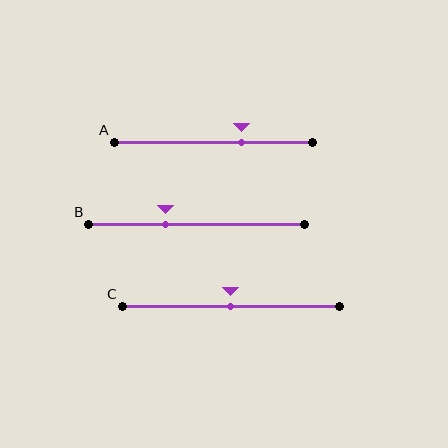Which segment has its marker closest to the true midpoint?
Segment C has its marker closest to the true midpoint.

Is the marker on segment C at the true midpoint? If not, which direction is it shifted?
Yes, the marker on segment C is at the true midpoint.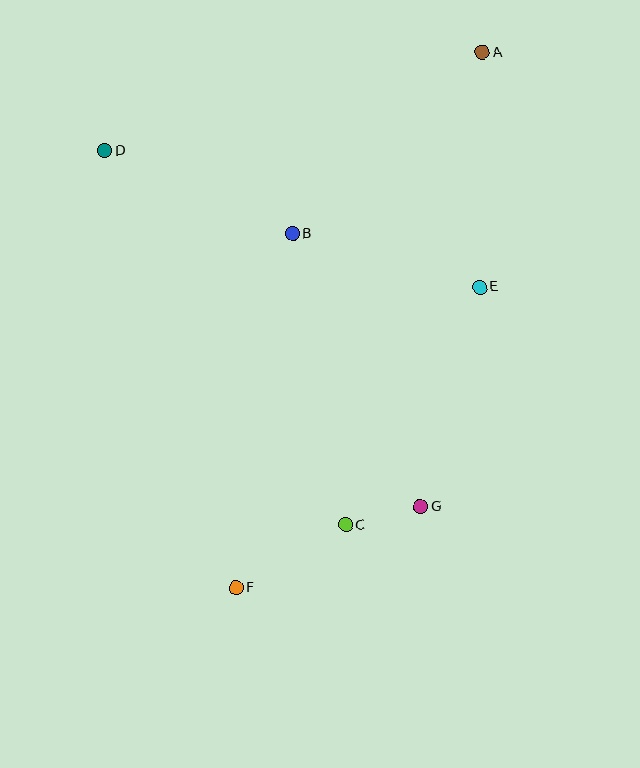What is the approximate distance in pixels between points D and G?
The distance between D and G is approximately 476 pixels.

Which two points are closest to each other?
Points C and G are closest to each other.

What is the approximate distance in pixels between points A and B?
The distance between A and B is approximately 262 pixels.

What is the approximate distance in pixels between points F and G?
The distance between F and G is approximately 202 pixels.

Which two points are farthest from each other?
Points A and F are farthest from each other.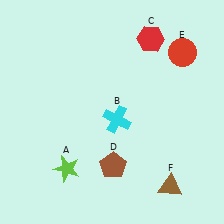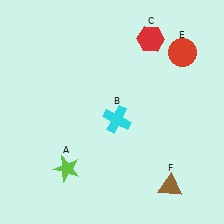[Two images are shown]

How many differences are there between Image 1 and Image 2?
There is 1 difference between the two images.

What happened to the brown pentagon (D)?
The brown pentagon (D) was removed in Image 2. It was in the bottom-right area of Image 1.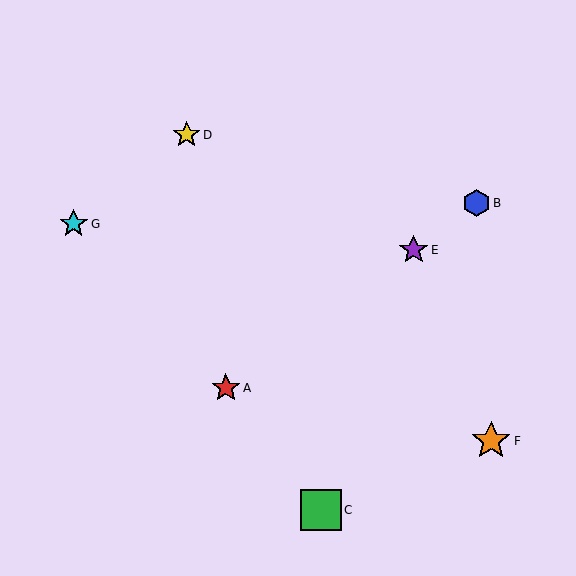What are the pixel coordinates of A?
Object A is at (226, 388).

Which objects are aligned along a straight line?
Objects A, B, E are aligned along a straight line.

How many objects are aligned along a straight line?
3 objects (A, B, E) are aligned along a straight line.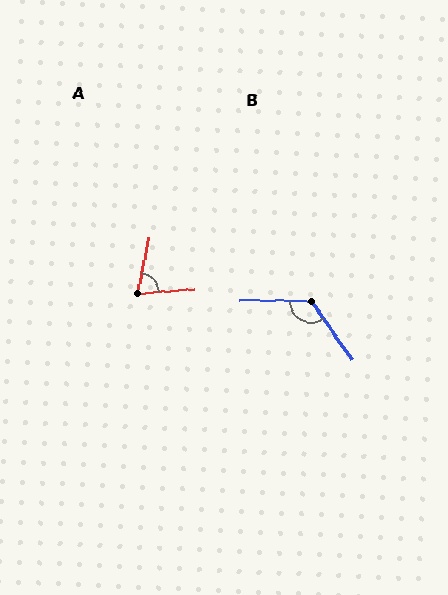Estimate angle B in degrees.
Approximately 125 degrees.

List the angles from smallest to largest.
A (74°), B (125°).